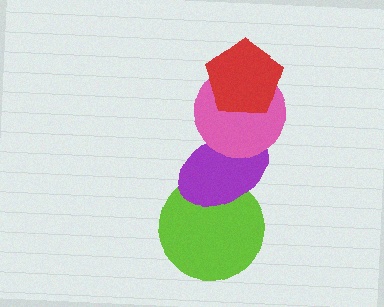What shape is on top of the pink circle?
The red pentagon is on top of the pink circle.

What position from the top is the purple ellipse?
The purple ellipse is 3rd from the top.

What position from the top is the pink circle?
The pink circle is 2nd from the top.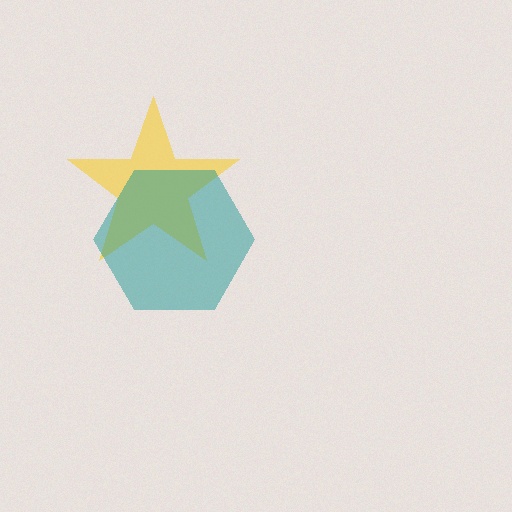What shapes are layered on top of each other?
The layered shapes are: a yellow star, a teal hexagon.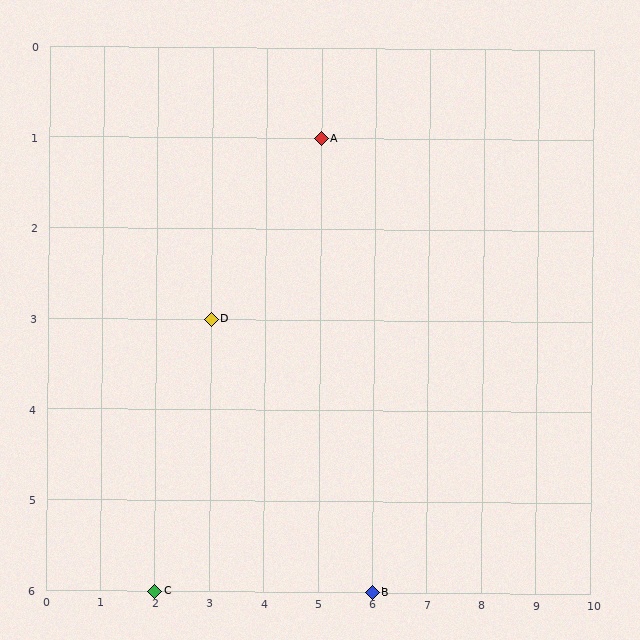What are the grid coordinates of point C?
Point C is at grid coordinates (2, 6).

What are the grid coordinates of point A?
Point A is at grid coordinates (5, 1).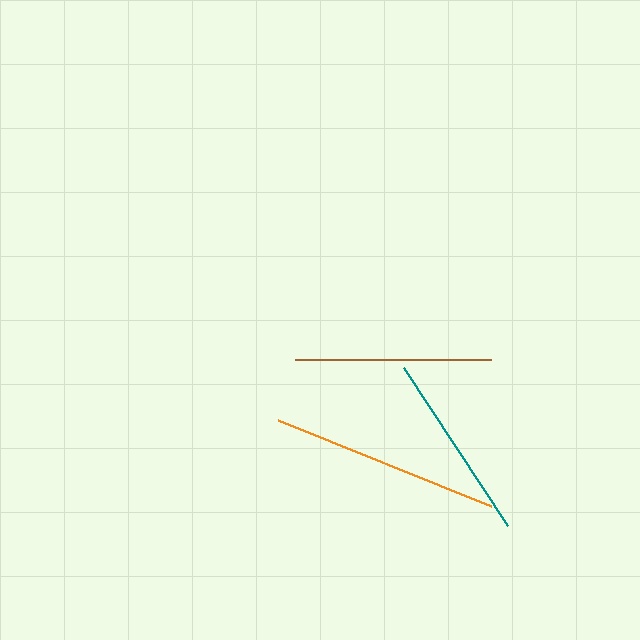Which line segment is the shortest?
The teal line is the shortest at approximately 189 pixels.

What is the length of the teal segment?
The teal segment is approximately 189 pixels long.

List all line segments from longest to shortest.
From longest to shortest: orange, brown, teal.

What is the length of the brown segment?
The brown segment is approximately 195 pixels long.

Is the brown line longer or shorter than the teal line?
The brown line is longer than the teal line.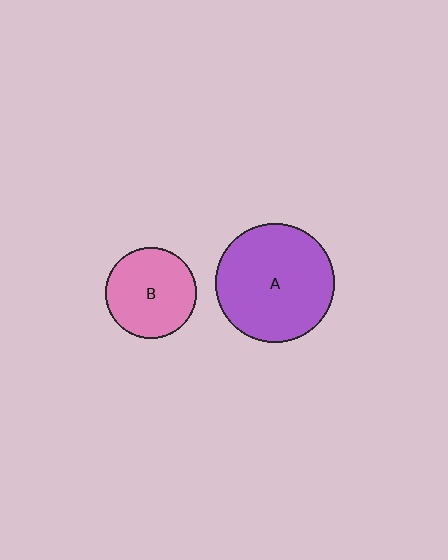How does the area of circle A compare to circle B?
Approximately 1.7 times.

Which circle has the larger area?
Circle A (purple).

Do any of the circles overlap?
No, none of the circles overlap.